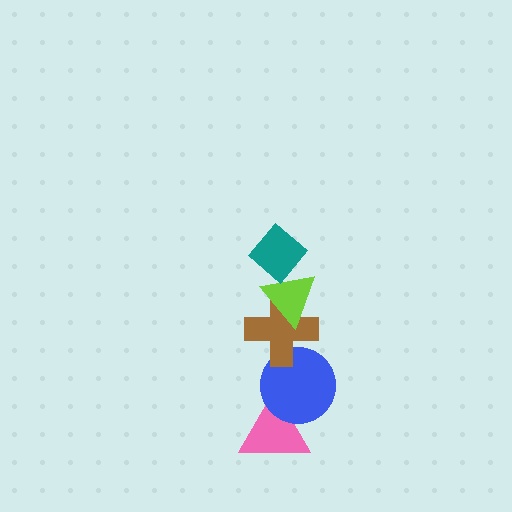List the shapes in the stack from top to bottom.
From top to bottom: the teal diamond, the lime triangle, the brown cross, the blue circle, the pink triangle.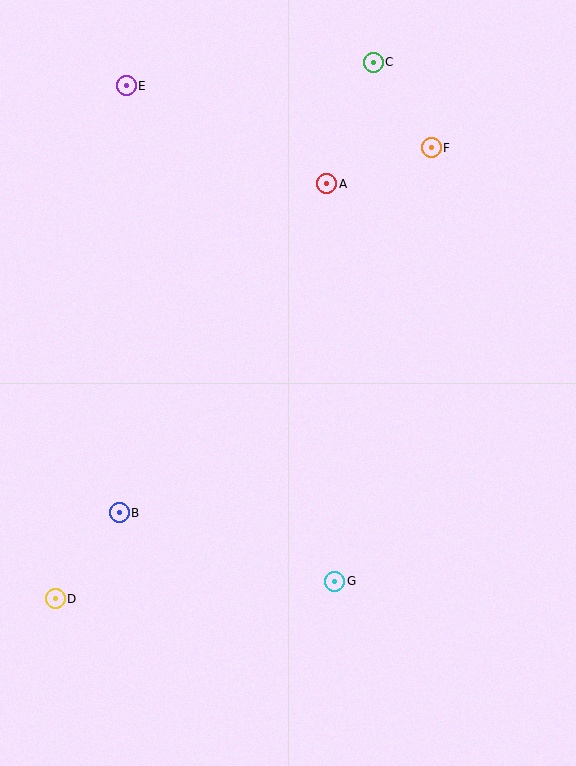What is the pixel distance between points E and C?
The distance between E and C is 248 pixels.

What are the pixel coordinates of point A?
Point A is at (327, 184).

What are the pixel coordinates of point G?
Point G is at (335, 581).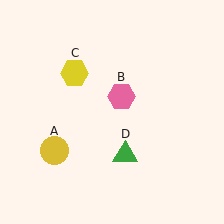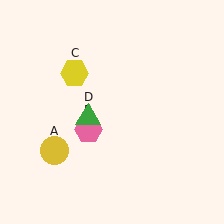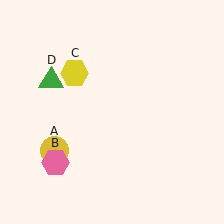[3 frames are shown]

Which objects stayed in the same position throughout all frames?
Yellow circle (object A) and yellow hexagon (object C) remained stationary.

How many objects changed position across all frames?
2 objects changed position: pink hexagon (object B), green triangle (object D).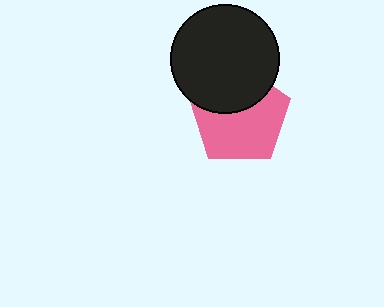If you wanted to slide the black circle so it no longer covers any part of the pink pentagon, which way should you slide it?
Slide it up — that is the most direct way to separate the two shapes.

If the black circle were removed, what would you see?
You would see the complete pink pentagon.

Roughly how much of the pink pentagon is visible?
About half of it is visible (roughly 64%).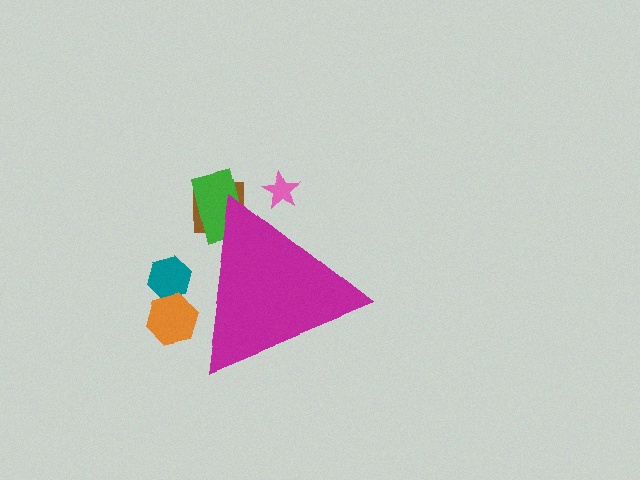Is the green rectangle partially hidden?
Yes, the green rectangle is partially hidden behind the magenta triangle.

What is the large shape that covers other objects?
A magenta triangle.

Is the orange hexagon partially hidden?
Yes, the orange hexagon is partially hidden behind the magenta triangle.